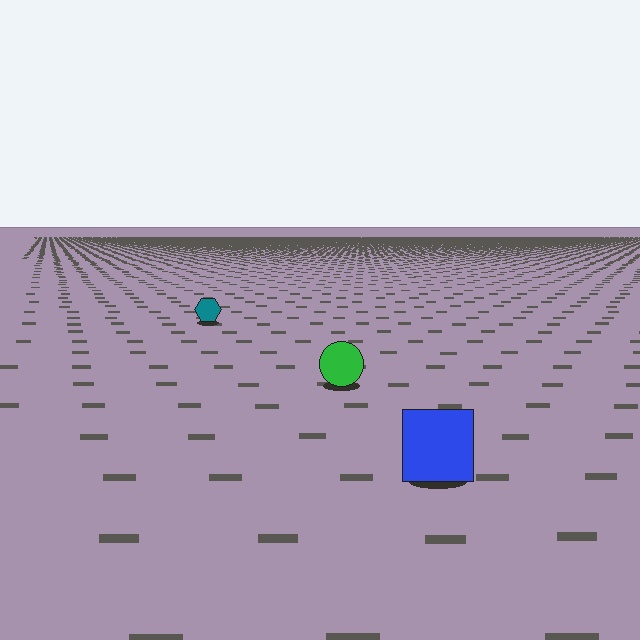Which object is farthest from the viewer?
The teal hexagon is farthest from the viewer. It appears smaller and the ground texture around it is denser.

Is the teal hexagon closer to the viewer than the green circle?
No. The green circle is closer — you can tell from the texture gradient: the ground texture is coarser near it.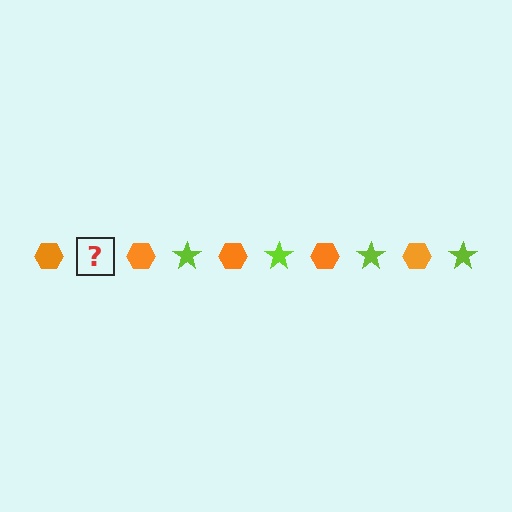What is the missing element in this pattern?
The missing element is a lime star.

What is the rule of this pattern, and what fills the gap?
The rule is that the pattern alternates between orange hexagon and lime star. The gap should be filled with a lime star.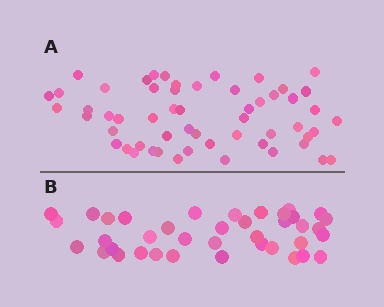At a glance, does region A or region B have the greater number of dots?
Region A (the top region) has more dots.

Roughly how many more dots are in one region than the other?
Region A has approximately 15 more dots than region B.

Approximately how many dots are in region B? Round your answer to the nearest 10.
About 40 dots. (The exact count is 39, which rounds to 40.)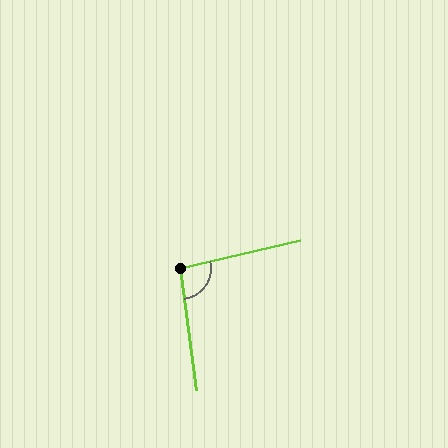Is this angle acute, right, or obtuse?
It is obtuse.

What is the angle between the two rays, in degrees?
Approximately 96 degrees.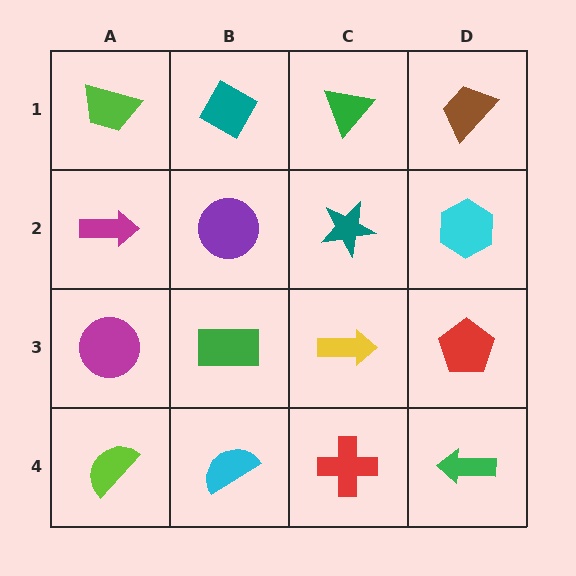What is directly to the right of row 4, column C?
A green arrow.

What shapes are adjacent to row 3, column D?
A cyan hexagon (row 2, column D), a green arrow (row 4, column D), a yellow arrow (row 3, column C).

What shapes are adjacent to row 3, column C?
A teal star (row 2, column C), a red cross (row 4, column C), a green rectangle (row 3, column B), a red pentagon (row 3, column D).